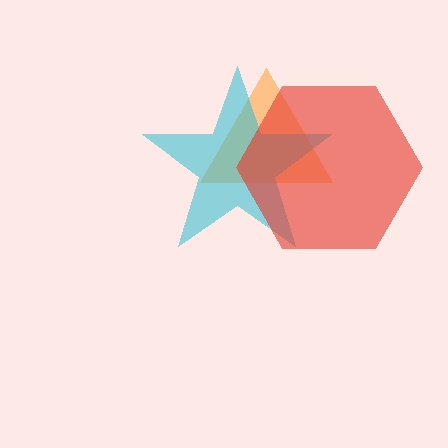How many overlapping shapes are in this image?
There are 3 overlapping shapes in the image.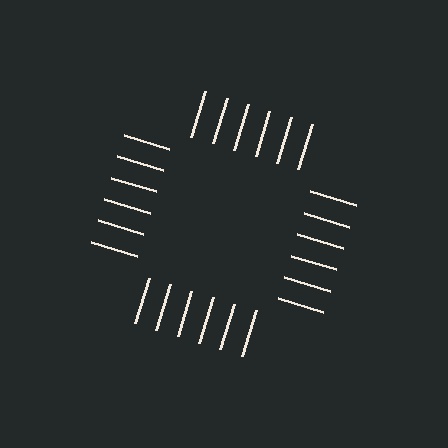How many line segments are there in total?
24 — 6 along each of the 4 edges.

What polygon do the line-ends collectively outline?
An illusory square — the line segments terminate on its edges but no continuous stroke is drawn.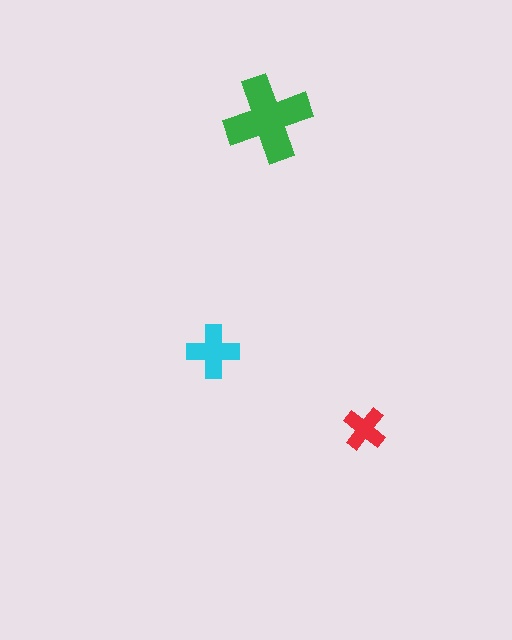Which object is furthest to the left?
The cyan cross is leftmost.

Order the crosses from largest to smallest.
the green one, the cyan one, the red one.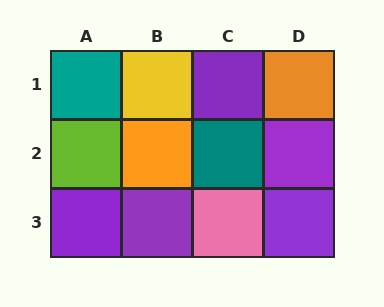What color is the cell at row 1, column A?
Teal.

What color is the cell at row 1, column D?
Orange.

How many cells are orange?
2 cells are orange.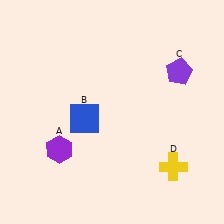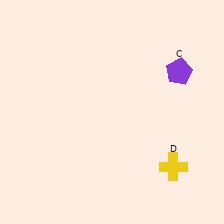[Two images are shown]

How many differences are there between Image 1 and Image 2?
There are 2 differences between the two images.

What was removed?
The purple hexagon (A), the blue square (B) were removed in Image 2.